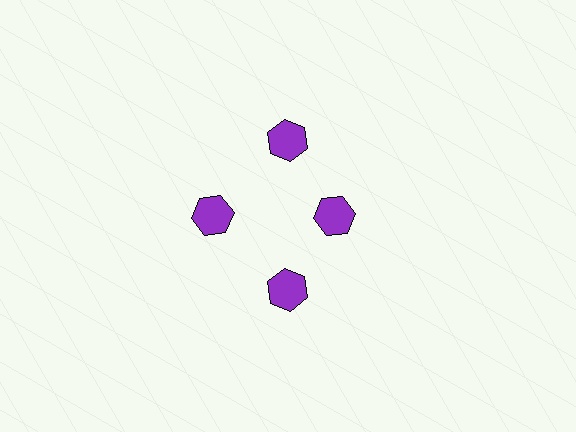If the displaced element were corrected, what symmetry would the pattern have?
It would have 4-fold rotational symmetry — the pattern would map onto itself every 90 degrees.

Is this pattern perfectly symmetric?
No. The 4 purple hexagons are arranged in a ring, but one element near the 3 o'clock position is pulled inward toward the center, breaking the 4-fold rotational symmetry.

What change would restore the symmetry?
The symmetry would be restored by moving it outward, back onto the ring so that all 4 hexagons sit at equal angles and equal distance from the center.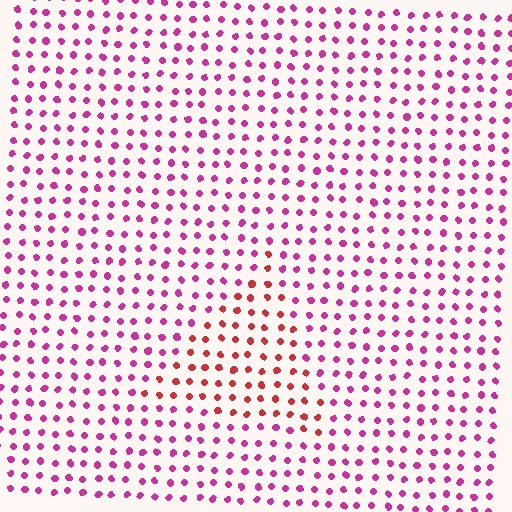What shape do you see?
I see a triangle.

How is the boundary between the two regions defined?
The boundary is defined purely by a slight shift in hue (about 39 degrees). Spacing, size, and orientation are identical on both sides.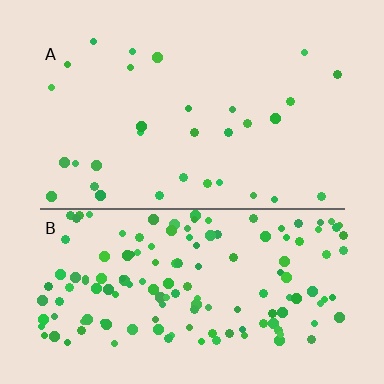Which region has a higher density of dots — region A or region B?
B (the bottom).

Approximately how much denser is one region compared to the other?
Approximately 4.9× — region B over region A.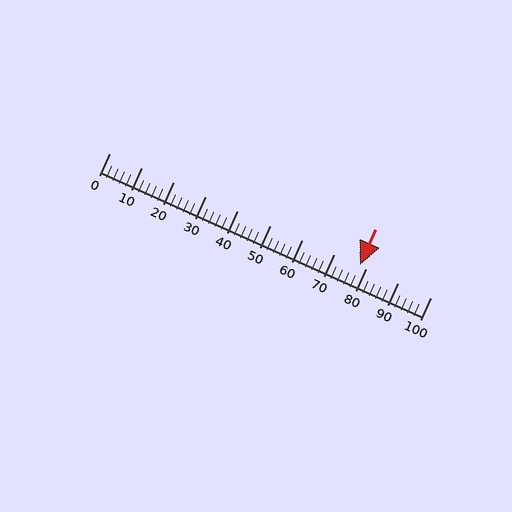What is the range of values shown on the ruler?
The ruler shows values from 0 to 100.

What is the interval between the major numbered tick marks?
The major tick marks are spaced 10 units apart.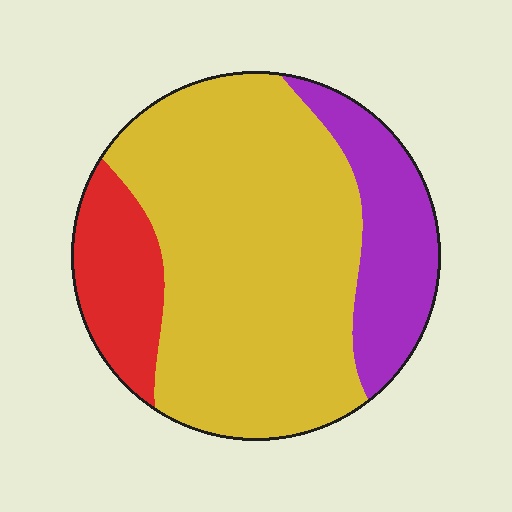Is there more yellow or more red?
Yellow.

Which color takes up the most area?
Yellow, at roughly 65%.